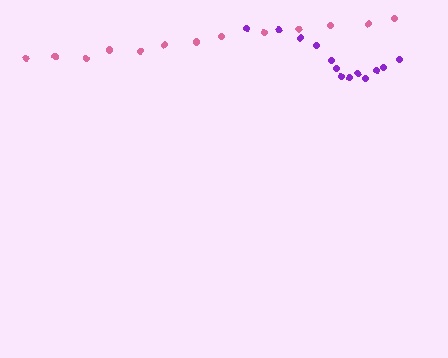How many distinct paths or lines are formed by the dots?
There are 2 distinct paths.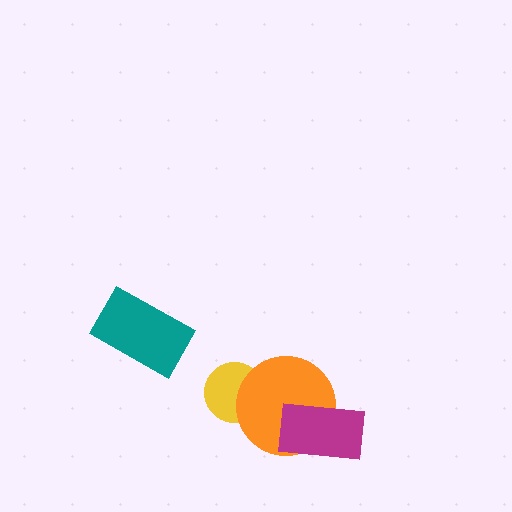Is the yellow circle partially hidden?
Yes, it is partially covered by another shape.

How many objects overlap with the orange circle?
2 objects overlap with the orange circle.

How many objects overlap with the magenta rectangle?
1 object overlaps with the magenta rectangle.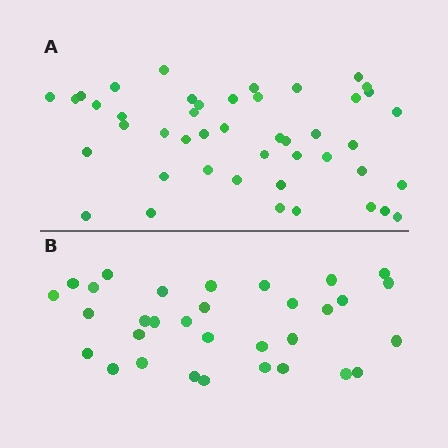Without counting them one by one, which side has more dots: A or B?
Region A (the top region) has more dots.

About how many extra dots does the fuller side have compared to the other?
Region A has approximately 15 more dots than region B.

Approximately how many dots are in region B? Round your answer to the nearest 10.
About 30 dots. (The exact count is 32, which rounds to 30.)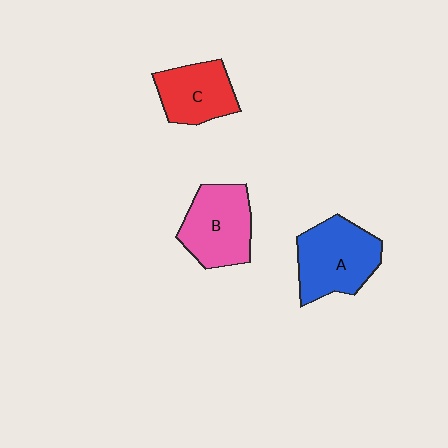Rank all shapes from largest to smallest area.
From largest to smallest: A (blue), B (pink), C (red).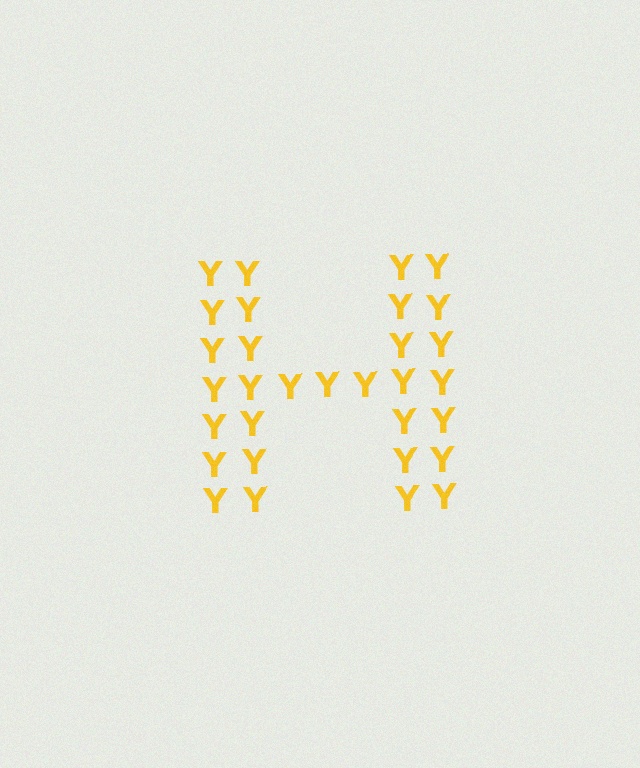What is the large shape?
The large shape is the letter H.